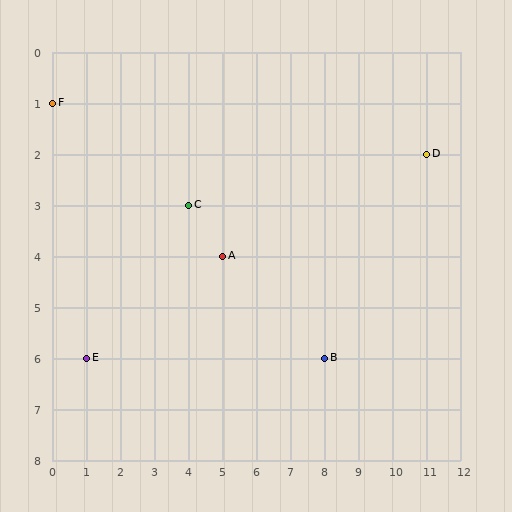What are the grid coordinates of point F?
Point F is at grid coordinates (0, 1).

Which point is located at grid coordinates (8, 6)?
Point B is at (8, 6).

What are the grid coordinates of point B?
Point B is at grid coordinates (8, 6).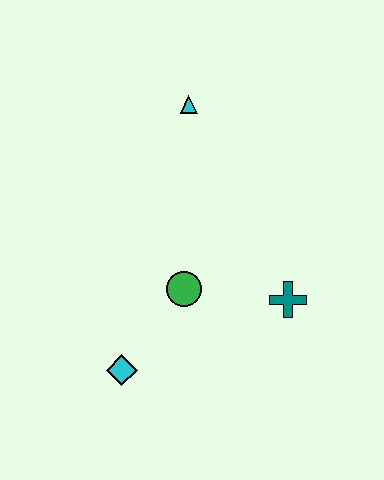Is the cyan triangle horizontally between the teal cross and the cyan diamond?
Yes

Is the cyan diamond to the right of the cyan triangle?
No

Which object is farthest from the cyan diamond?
The cyan triangle is farthest from the cyan diamond.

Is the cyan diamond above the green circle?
No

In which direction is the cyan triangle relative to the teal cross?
The cyan triangle is above the teal cross.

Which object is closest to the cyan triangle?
The green circle is closest to the cyan triangle.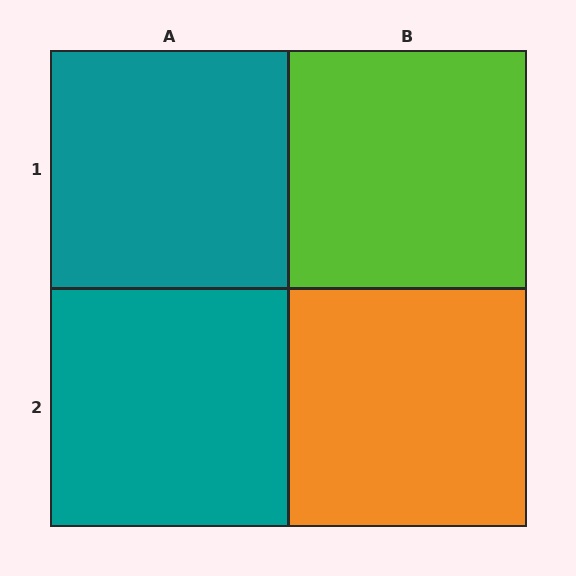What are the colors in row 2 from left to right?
Teal, orange.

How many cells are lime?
1 cell is lime.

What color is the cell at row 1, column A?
Teal.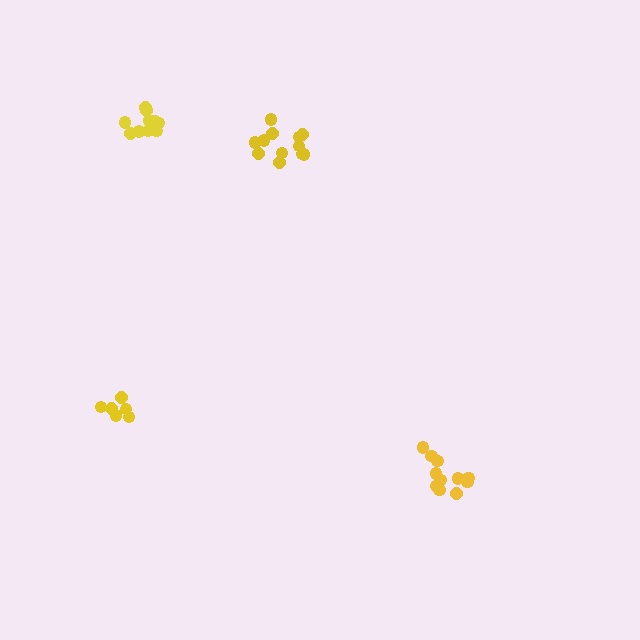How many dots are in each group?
Group 1: 11 dots, Group 2: 11 dots, Group 3: 6 dots, Group 4: 12 dots (40 total).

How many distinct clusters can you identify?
There are 4 distinct clusters.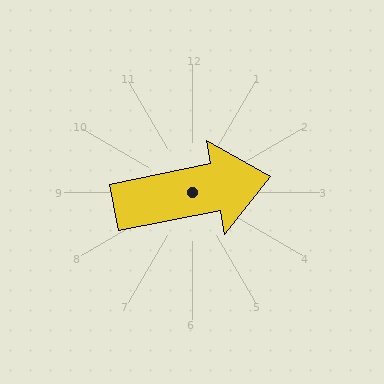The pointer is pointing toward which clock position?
Roughly 3 o'clock.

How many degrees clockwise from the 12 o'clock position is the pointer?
Approximately 79 degrees.